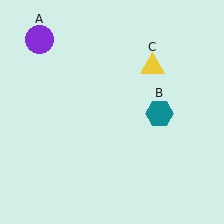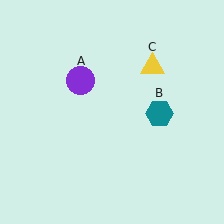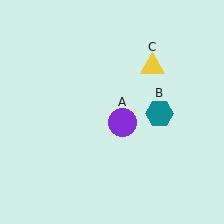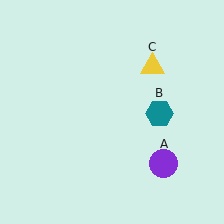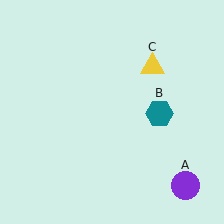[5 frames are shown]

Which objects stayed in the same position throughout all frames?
Teal hexagon (object B) and yellow triangle (object C) remained stationary.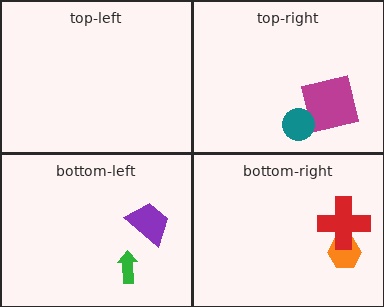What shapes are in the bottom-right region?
The orange hexagon, the red cross.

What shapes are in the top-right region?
The magenta square, the teal circle.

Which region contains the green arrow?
The bottom-left region.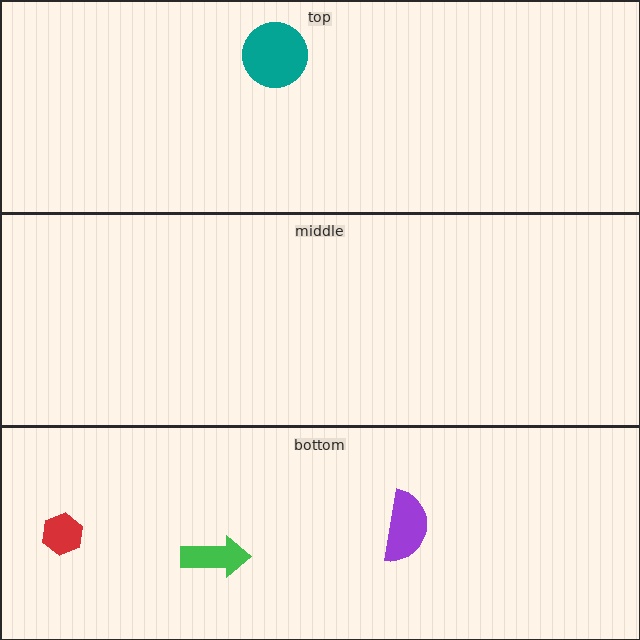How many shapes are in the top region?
1.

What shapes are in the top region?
The teal circle.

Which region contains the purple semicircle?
The bottom region.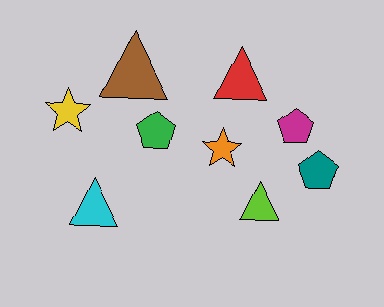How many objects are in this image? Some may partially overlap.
There are 9 objects.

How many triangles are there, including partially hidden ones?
There are 4 triangles.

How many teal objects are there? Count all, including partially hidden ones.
There is 1 teal object.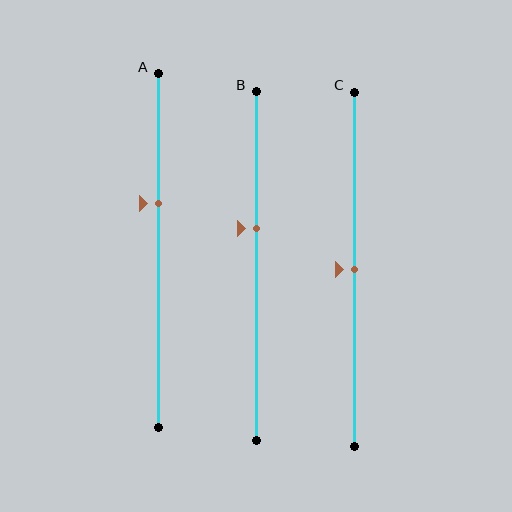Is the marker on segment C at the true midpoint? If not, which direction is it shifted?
Yes, the marker on segment C is at the true midpoint.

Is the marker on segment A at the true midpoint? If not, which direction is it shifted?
No, the marker on segment A is shifted upward by about 13% of the segment length.